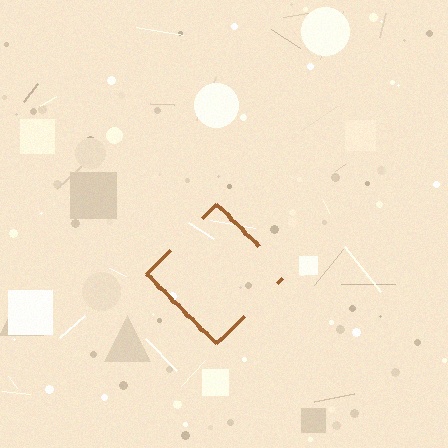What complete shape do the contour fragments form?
The contour fragments form a diamond.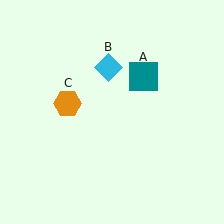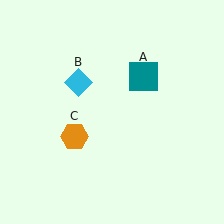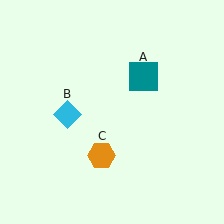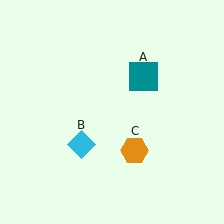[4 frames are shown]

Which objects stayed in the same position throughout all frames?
Teal square (object A) remained stationary.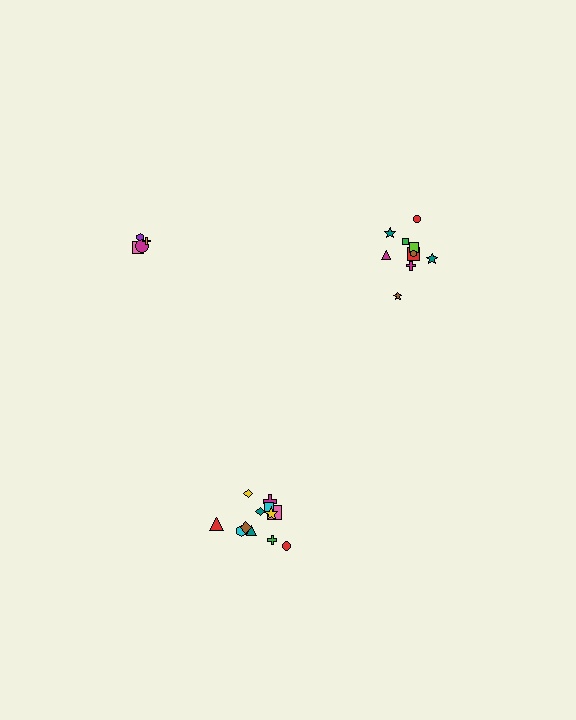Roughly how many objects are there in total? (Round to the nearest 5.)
Roughly 25 objects in total.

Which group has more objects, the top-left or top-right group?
The top-right group.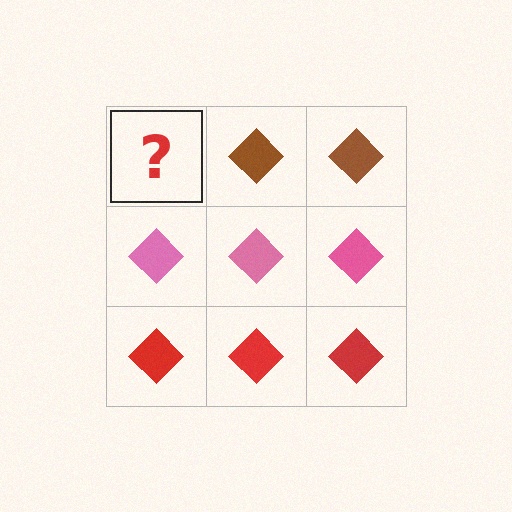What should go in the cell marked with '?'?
The missing cell should contain a brown diamond.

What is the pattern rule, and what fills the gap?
The rule is that each row has a consistent color. The gap should be filled with a brown diamond.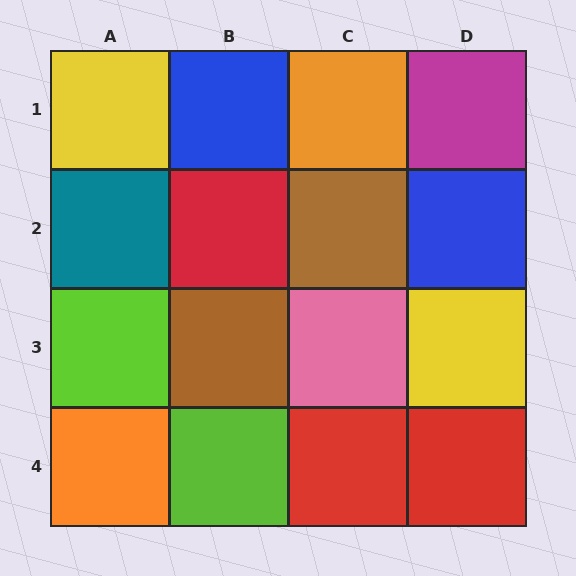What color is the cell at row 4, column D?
Red.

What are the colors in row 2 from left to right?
Teal, red, brown, blue.